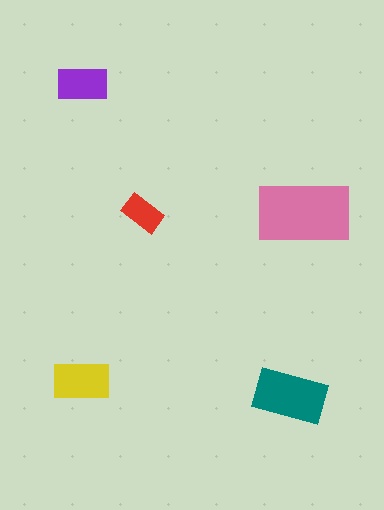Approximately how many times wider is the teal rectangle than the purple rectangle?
About 1.5 times wider.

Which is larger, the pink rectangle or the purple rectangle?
The pink one.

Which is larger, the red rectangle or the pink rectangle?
The pink one.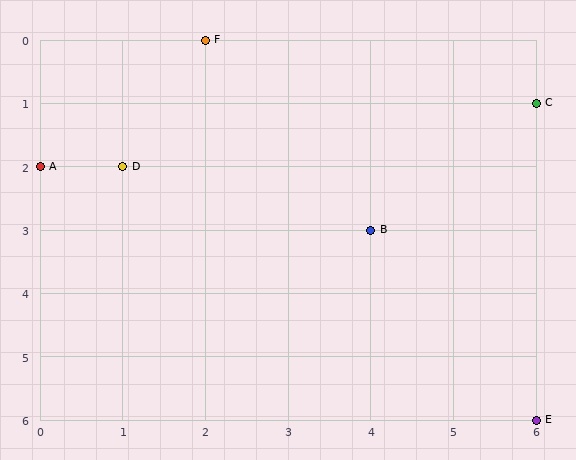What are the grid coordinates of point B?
Point B is at grid coordinates (4, 3).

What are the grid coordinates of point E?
Point E is at grid coordinates (6, 6).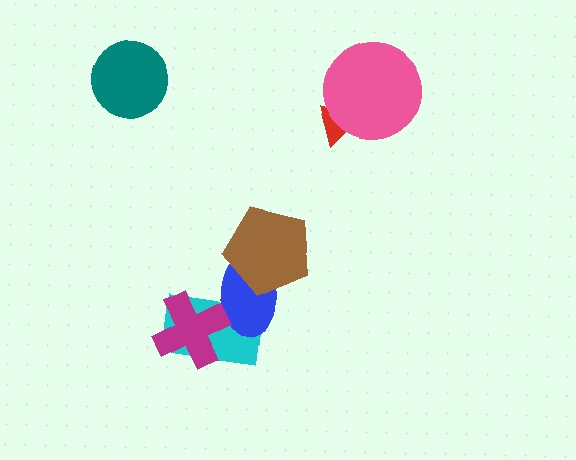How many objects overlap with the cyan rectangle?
2 objects overlap with the cyan rectangle.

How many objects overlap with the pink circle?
1 object overlaps with the pink circle.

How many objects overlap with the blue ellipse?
3 objects overlap with the blue ellipse.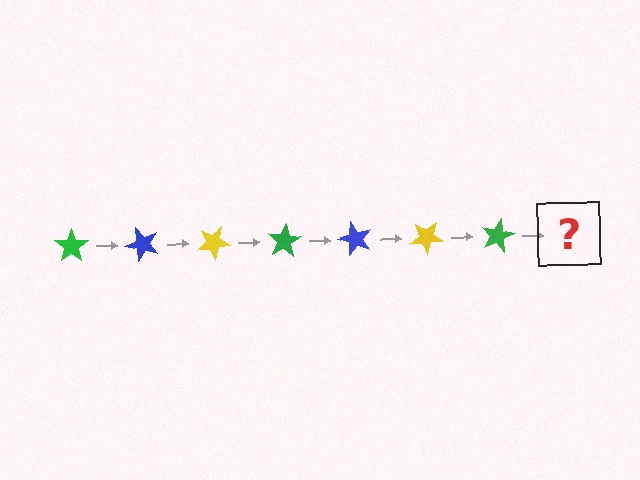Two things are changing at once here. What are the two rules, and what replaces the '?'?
The two rules are that it rotates 50 degrees each step and the color cycles through green, blue, and yellow. The '?' should be a blue star, rotated 350 degrees from the start.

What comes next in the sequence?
The next element should be a blue star, rotated 350 degrees from the start.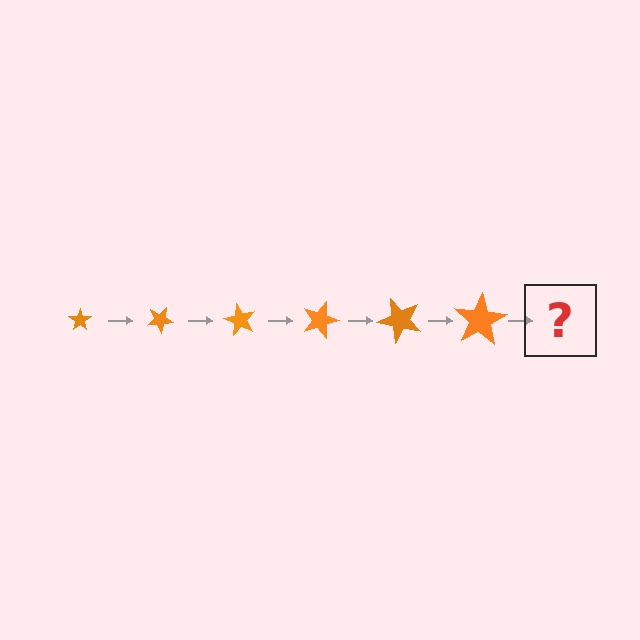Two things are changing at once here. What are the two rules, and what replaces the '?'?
The two rules are that the star grows larger each step and it rotates 30 degrees each step. The '?' should be a star, larger than the previous one and rotated 180 degrees from the start.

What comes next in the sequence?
The next element should be a star, larger than the previous one and rotated 180 degrees from the start.